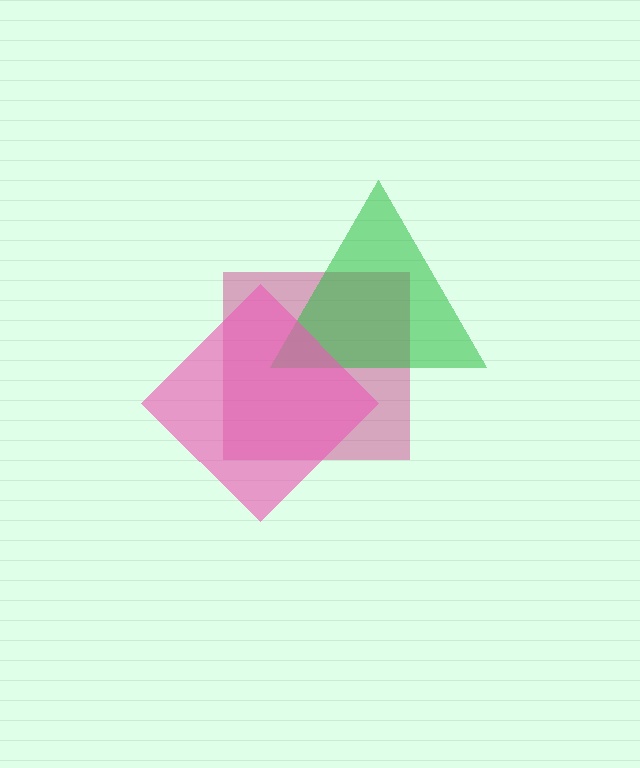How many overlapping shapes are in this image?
There are 3 overlapping shapes in the image.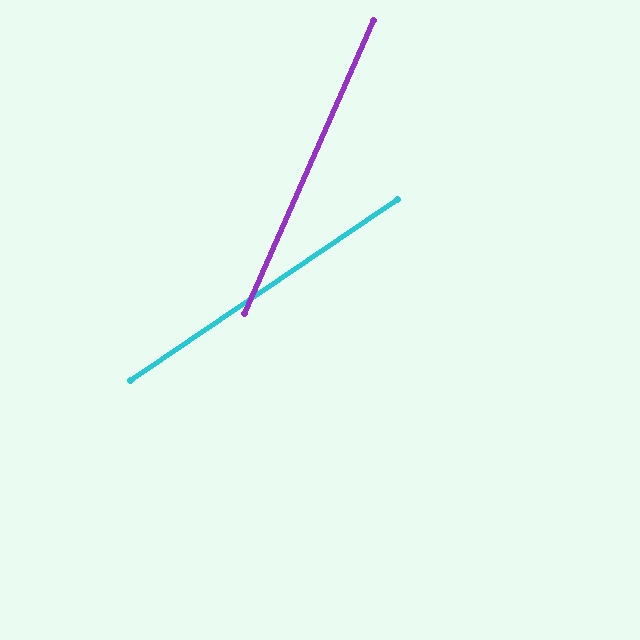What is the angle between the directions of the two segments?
Approximately 32 degrees.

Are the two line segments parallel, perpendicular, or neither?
Neither parallel nor perpendicular — they differ by about 32°.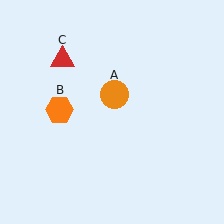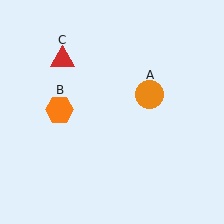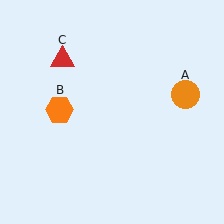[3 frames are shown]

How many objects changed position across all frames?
1 object changed position: orange circle (object A).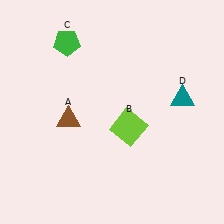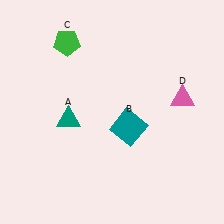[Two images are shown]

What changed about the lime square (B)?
In Image 1, B is lime. In Image 2, it changed to teal.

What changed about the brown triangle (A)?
In Image 1, A is brown. In Image 2, it changed to teal.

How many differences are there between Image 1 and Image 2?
There are 3 differences between the two images.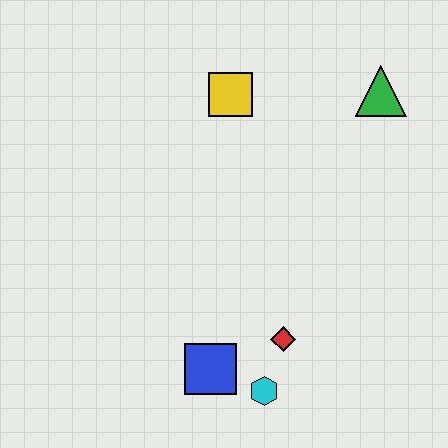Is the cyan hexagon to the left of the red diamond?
Yes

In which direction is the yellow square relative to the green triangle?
The yellow square is to the left of the green triangle.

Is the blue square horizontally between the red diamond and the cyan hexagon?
No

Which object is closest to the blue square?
The cyan hexagon is closest to the blue square.